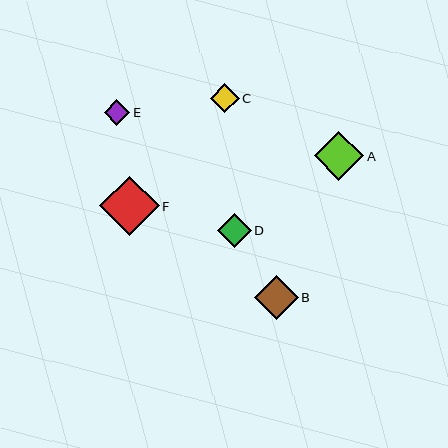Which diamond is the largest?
Diamond F is the largest with a size of approximately 59 pixels.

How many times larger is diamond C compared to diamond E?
Diamond C is approximately 1.1 times the size of diamond E.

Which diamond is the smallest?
Diamond E is the smallest with a size of approximately 26 pixels.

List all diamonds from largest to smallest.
From largest to smallest: F, A, B, D, C, E.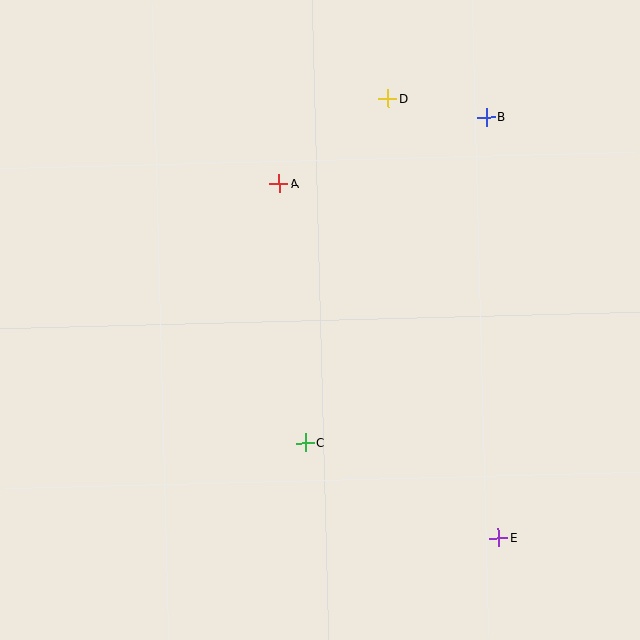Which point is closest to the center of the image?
Point C at (305, 443) is closest to the center.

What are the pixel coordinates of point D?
Point D is at (388, 99).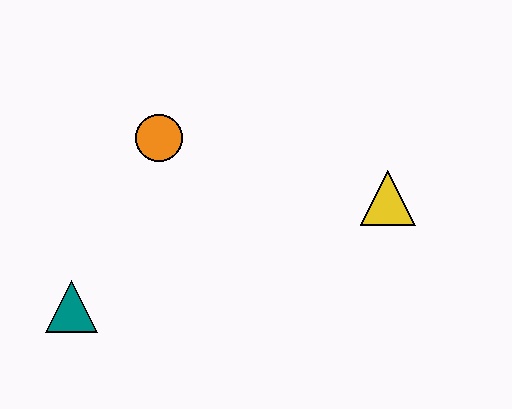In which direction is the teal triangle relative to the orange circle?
The teal triangle is below the orange circle.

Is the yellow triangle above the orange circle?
No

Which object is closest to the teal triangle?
The orange circle is closest to the teal triangle.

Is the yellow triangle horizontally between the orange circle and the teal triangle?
No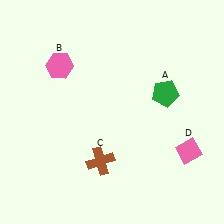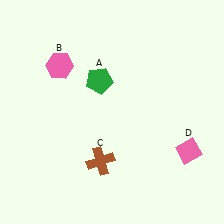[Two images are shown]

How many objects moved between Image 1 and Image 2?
1 object moved between the two images.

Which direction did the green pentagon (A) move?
The green pentagon (A) moved left.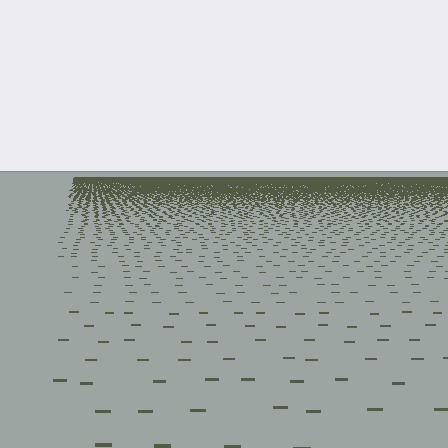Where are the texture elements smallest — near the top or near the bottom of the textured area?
Near the top.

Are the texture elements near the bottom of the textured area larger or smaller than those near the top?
Larger. Near the bottom, elements are closer to the viewer and appear at a bigger on-screen size.